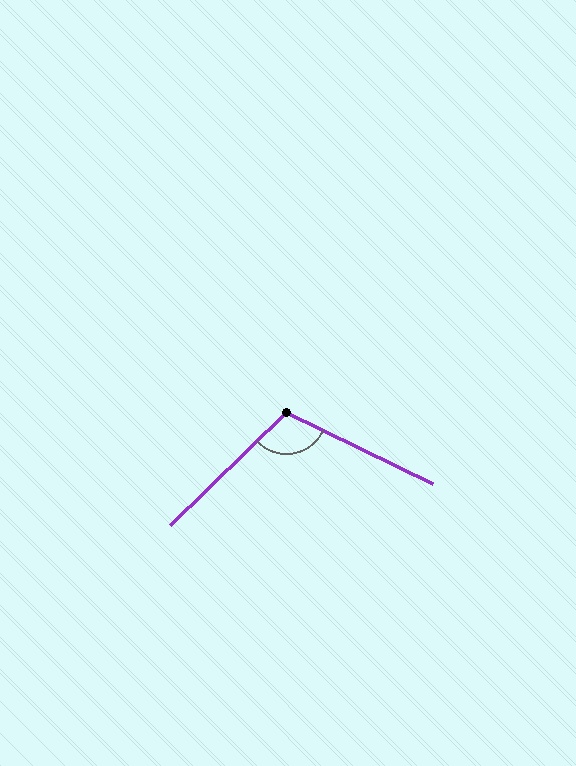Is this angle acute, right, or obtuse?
It is obtuse.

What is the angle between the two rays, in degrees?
Approximately 110 degrees.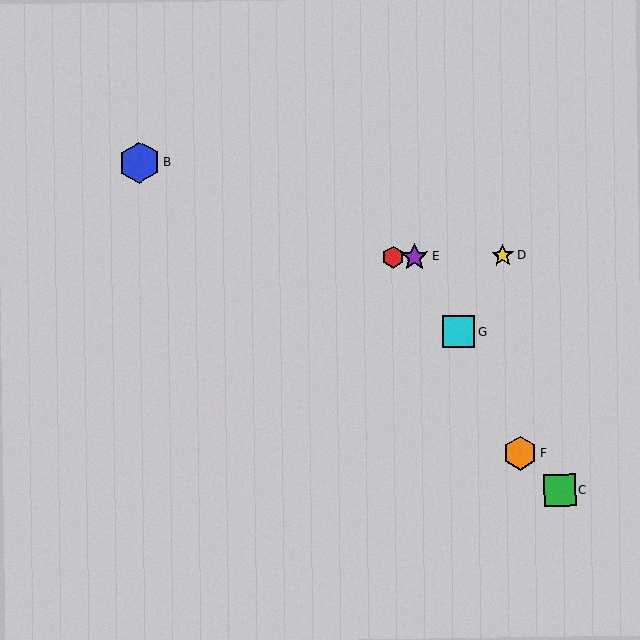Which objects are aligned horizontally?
Objects A, D, E are aligned horizontally.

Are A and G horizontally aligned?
No, A is at y≈257 and G is at y≈332.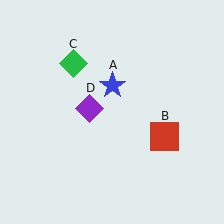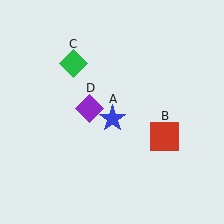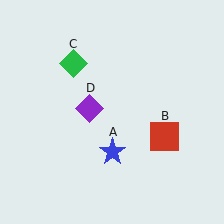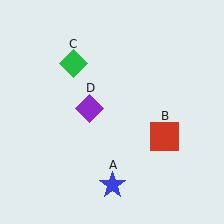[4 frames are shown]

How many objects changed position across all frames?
1 object changed position: blue star (object A).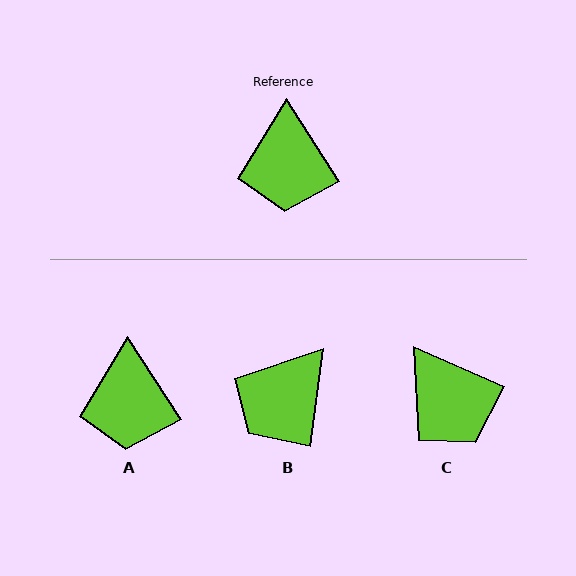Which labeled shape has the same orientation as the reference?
A.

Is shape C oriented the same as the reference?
No, it is off by about 34 degrees.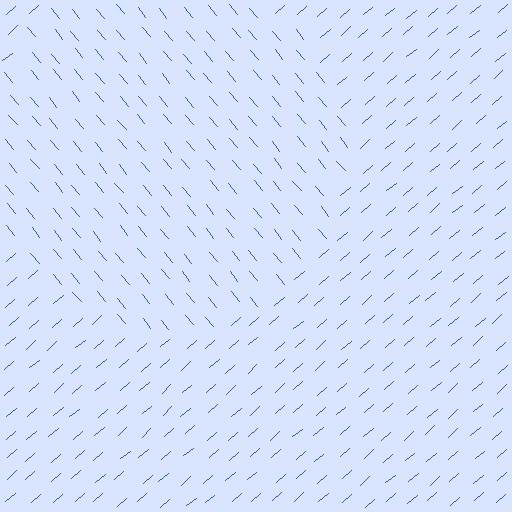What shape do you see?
I see a circle.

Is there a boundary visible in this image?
Yes, there is a texture boundary formed by a change in line orientation.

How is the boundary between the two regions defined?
The boundary is defined purely by a change in line orientation (approximately 89 degrees difference). All lines are the same color and thickness.